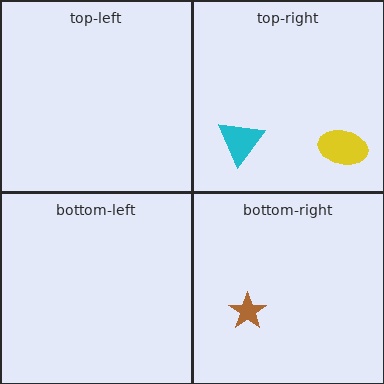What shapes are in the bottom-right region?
The brown star.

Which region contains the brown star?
The bottom-right region.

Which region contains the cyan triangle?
The top-right region.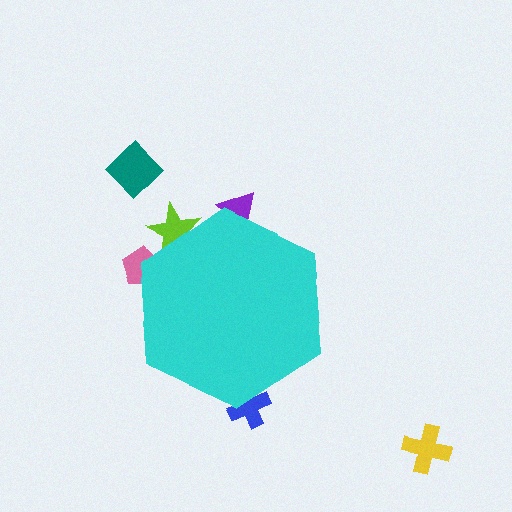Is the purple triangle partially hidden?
Yes, the purple triangle is partially hidden behind the cyan hexagon.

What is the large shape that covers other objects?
A cyan hexagon.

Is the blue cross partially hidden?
Yes, the blue cross is partially hidden behind the cyan hexagon.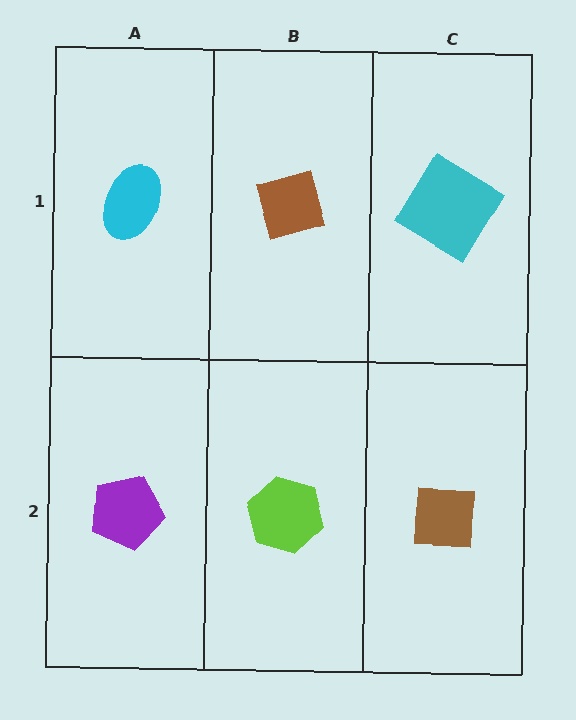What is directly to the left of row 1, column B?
A cyan ellipse.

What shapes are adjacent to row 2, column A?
A cyan ellipse (row 1, column A), a lime hexagon (row 2, column B).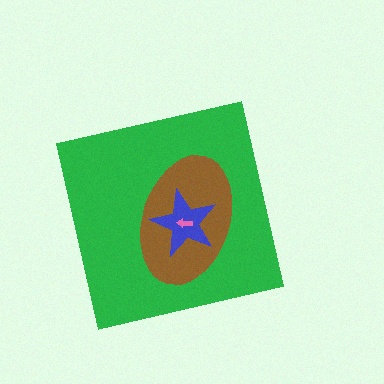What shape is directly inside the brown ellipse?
The blue star.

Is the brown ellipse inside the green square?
Yes.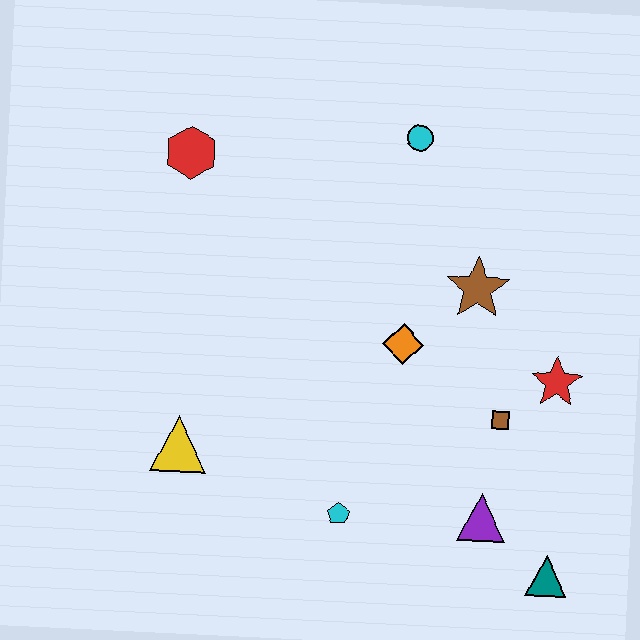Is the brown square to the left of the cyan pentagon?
No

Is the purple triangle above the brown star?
No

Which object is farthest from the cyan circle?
The teal triangle is farthest from the cyan circle.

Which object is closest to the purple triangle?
The teal triangle is closest to the purple triangle.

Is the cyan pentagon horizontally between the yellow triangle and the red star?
Yes